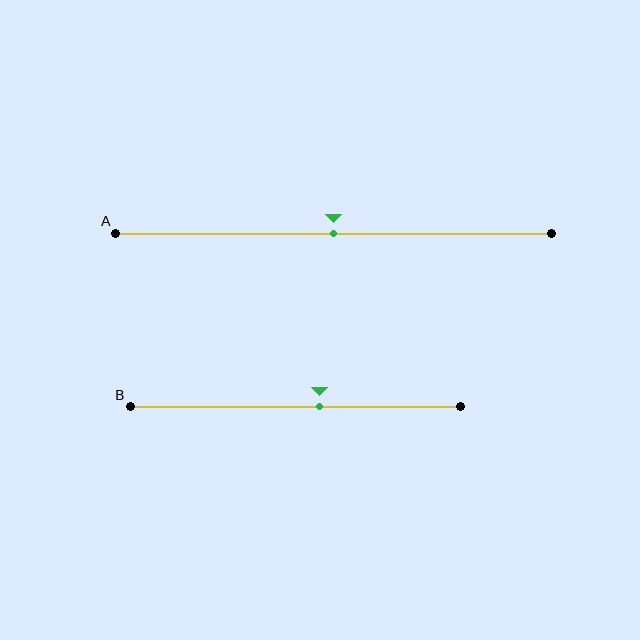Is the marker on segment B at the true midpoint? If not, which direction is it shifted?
No, the marker on segment B is shifted to the right by about 7% of the segment length.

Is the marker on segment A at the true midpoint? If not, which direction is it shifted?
Yes, the marker on segment A is at the true midpoint.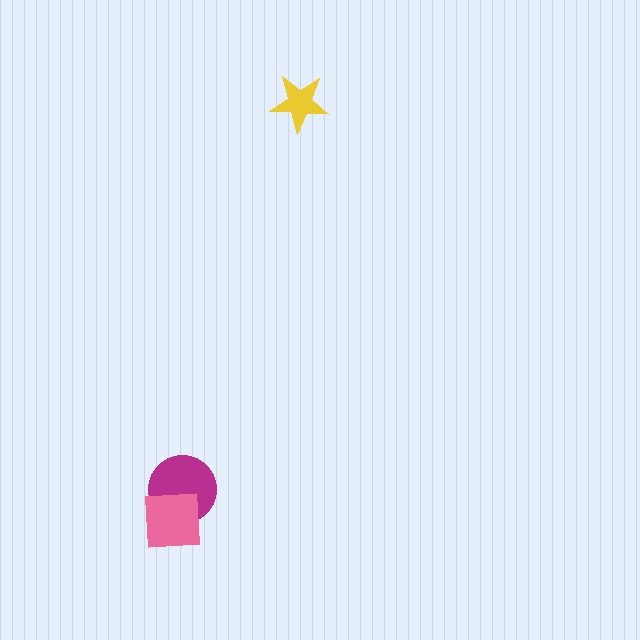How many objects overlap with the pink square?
1 object overlaps with the pink square.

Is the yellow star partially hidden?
No, no other shape covers it.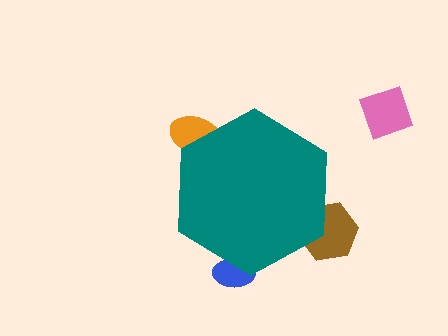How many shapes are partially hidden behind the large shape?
3 shapes are partially hidden.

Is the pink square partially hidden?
No, the pink square is fully visible.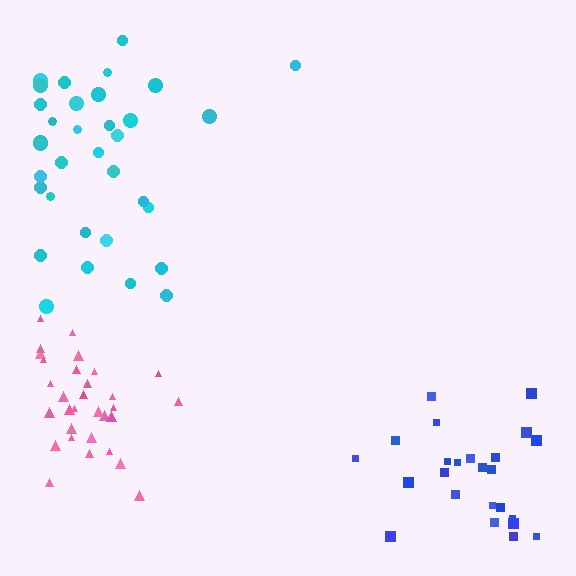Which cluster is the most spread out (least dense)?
Cyan.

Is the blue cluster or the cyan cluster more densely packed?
Blue.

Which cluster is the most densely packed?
Pink.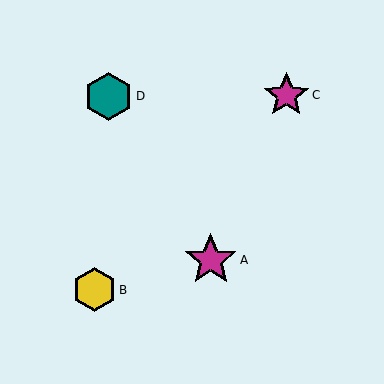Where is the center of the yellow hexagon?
The center of the yellow hexagon is at (94, 290).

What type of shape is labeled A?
Shape A is a magenta star.